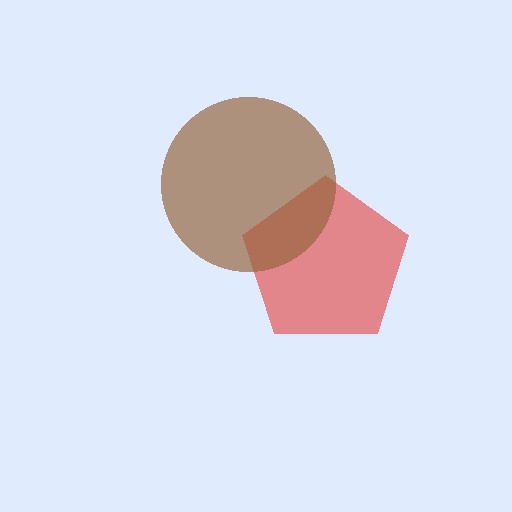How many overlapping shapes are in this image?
There are 2 overlapping shapes in the image.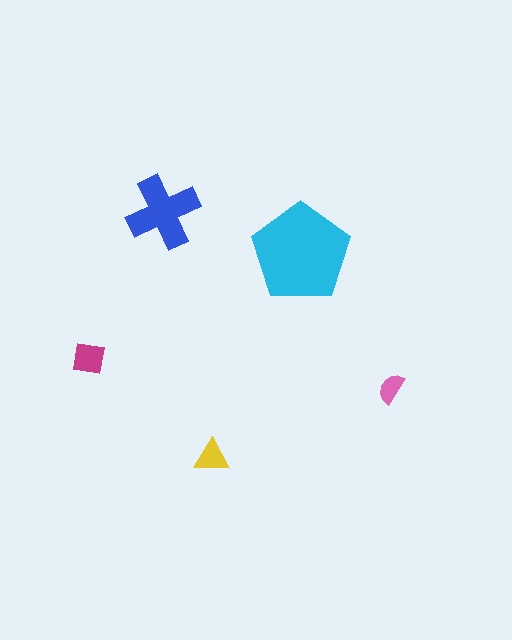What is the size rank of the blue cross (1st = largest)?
2nd.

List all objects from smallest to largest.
The pink semicircle, the yellow triangle, the magenta square, the blue cross, the cyan pentagon.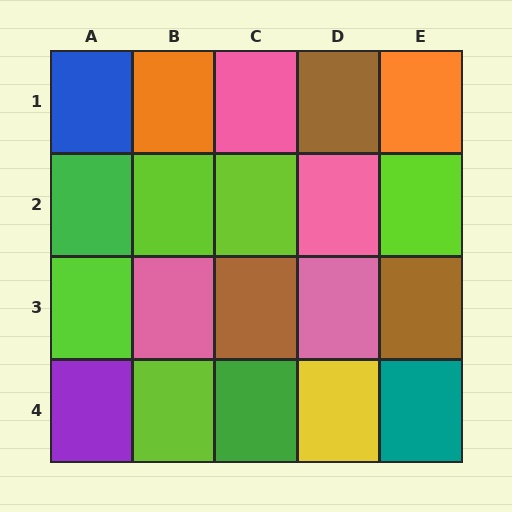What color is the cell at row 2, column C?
Lime.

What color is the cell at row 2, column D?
Pink.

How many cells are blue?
1 cell is blue.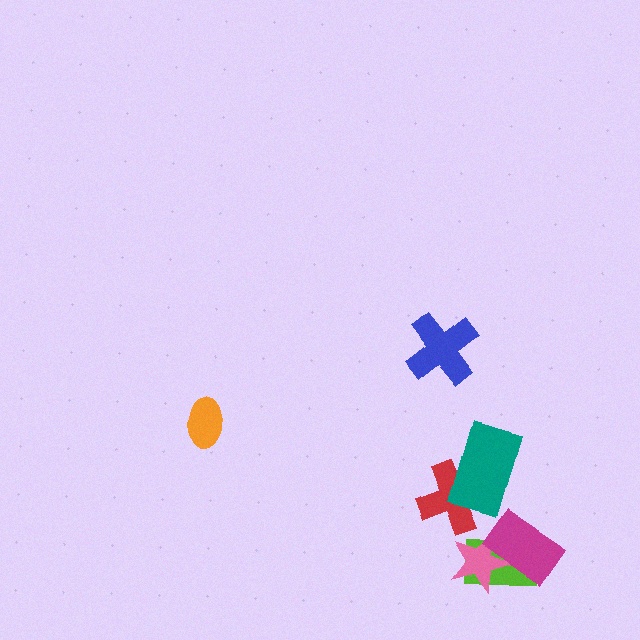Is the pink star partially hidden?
Yes, it is partially covered by another shape.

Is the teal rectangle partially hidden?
No, no other shape covers it.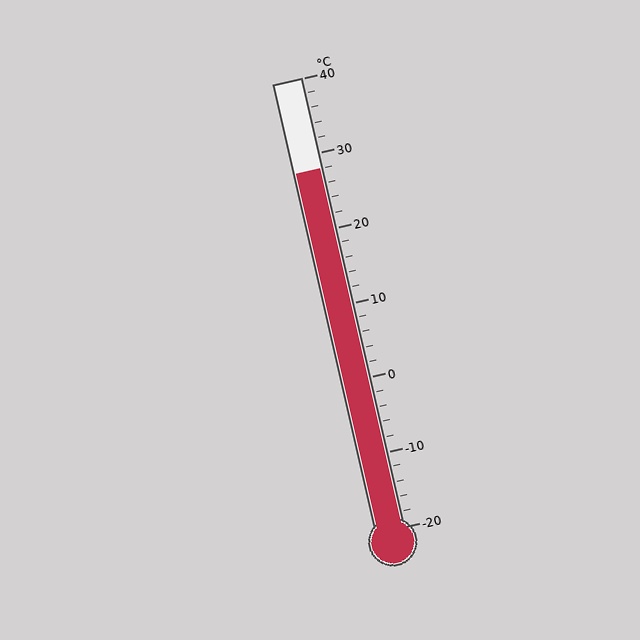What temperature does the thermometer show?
The thermometer shows approximately 28°C.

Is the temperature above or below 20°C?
The temperature is above 20°C.